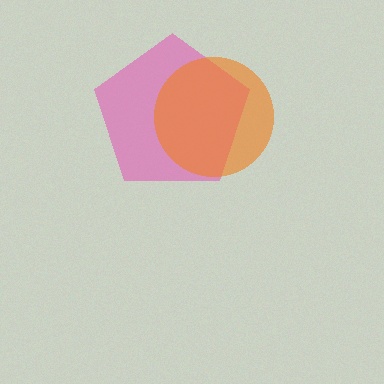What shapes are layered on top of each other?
The layered shapes are: a pink pentagon, an orange circle.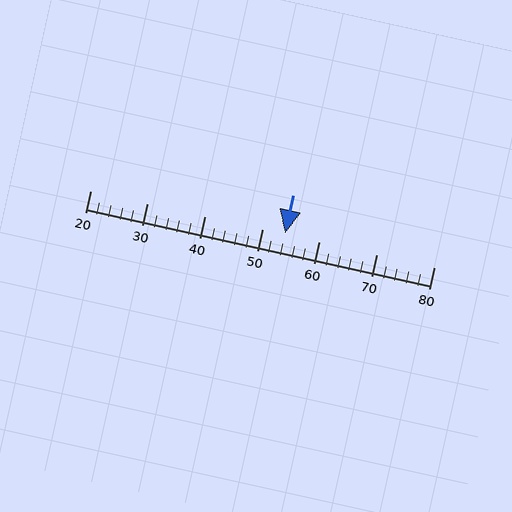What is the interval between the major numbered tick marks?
The major tick marks are spaced 10 units apart.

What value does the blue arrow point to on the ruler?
The blue arrow points to approximately 54.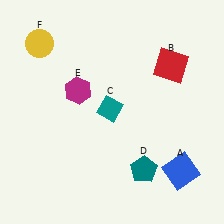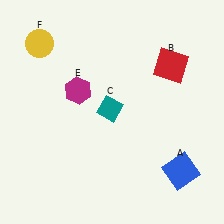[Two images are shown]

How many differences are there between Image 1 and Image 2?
There is 1 difference between the two images.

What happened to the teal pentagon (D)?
The teal pentagon (D) was removed in Image 2. It was in the bottom-right area of Image 1.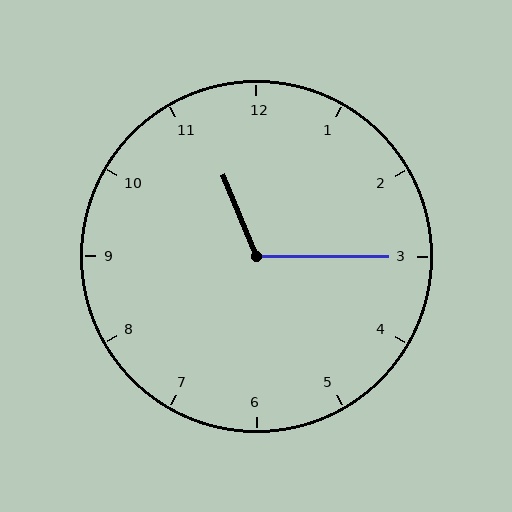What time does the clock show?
11:15.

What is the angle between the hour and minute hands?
Approximately 112 degrees.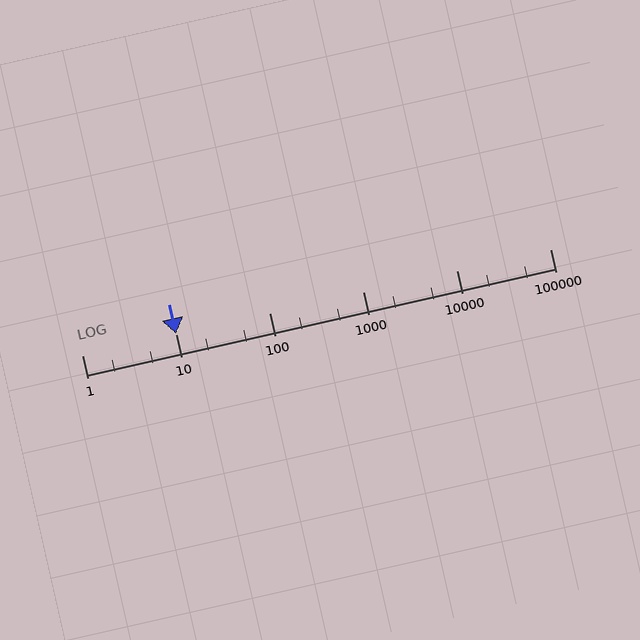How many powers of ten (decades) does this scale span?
The scale spans 5 decades, from 1 to 100000.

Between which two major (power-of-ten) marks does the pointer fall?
The pointer is between 10 and 100.